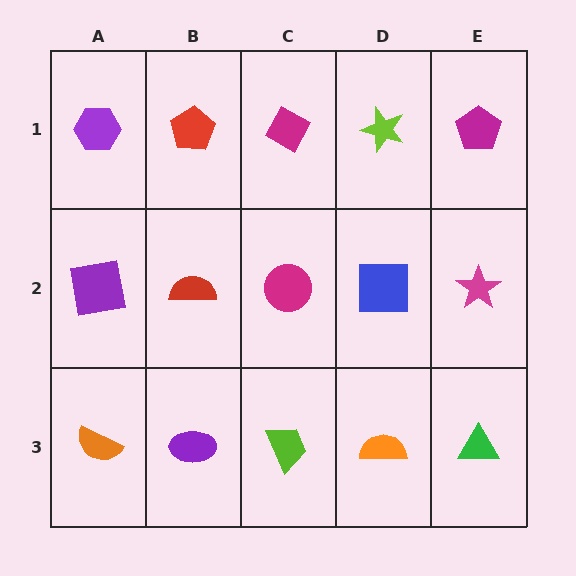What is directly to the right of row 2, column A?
A red semicircle.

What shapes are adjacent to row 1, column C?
A magenta circle (row 2, column C), a red pentagon (row 1, column B), a lime star (row 1, column D).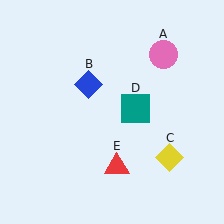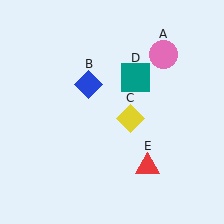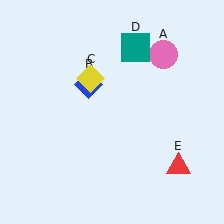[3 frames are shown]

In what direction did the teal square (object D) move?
The teal square (object D) moved up.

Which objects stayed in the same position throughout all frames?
Pink circle (object A) and blue diamond (object B) remained stationary.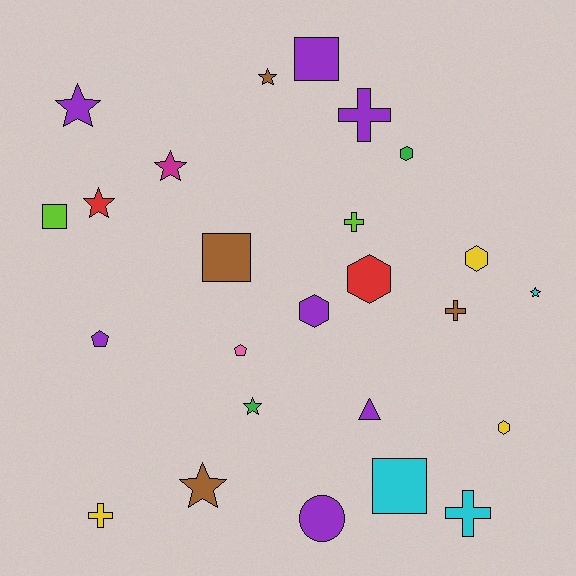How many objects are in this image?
There are 25 objects.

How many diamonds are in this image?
There are no diamonds.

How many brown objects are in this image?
There are 4 brown objects.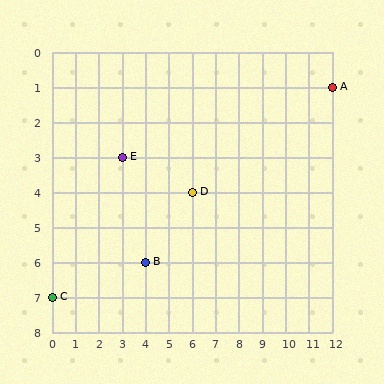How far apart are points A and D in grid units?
Points A and D are 6 columns and 3 rows apart (about 6.7 grid units diagonally).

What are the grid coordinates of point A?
Point A is at grid coordinates (12, 1).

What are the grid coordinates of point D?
Point D is at grid coordinates (6, 4).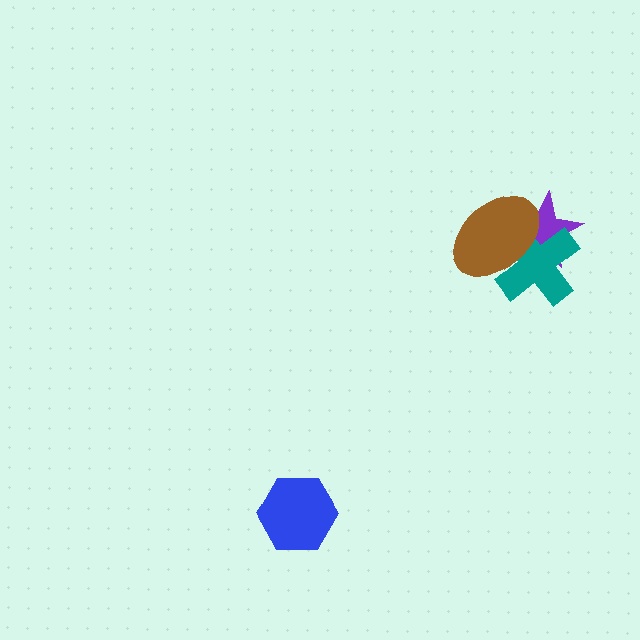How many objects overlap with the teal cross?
2 objects overlap with the teal cross.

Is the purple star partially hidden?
Yes, it is partially covered by another shape.